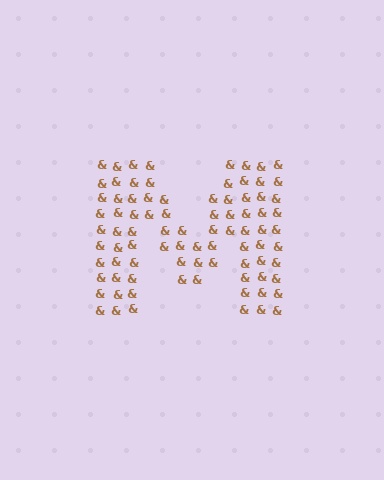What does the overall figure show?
The overall figure shows the letter M.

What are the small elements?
The small elements are ampersands.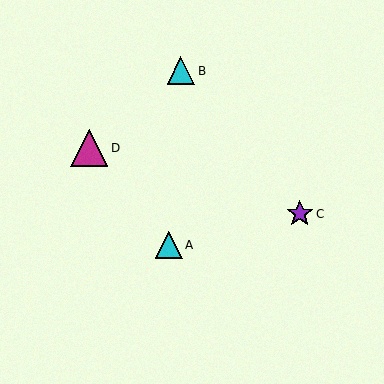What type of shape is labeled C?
Shape C is a purple star.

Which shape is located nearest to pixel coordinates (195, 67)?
The cyan triangle (labeled B) at (181, 71) is nearest to that location.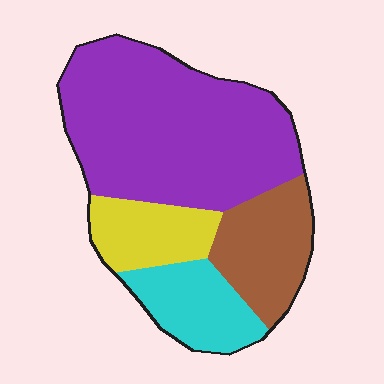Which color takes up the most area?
Purple, at roughly 55%.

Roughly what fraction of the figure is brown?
Brown covers 18% of the figure.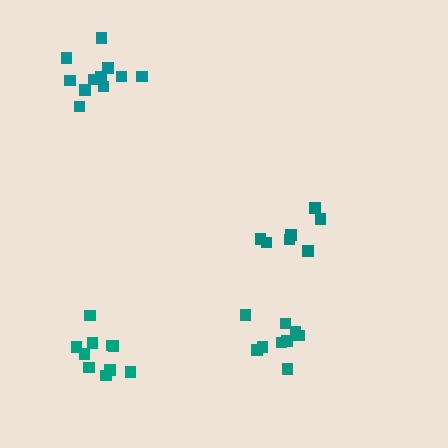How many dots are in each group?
Group 1: 10 dots, Group 2: 9 dots, Group 3: 7 dots, Group 4: 11 dots (37 total).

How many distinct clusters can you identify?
There are 4 distinct clusters.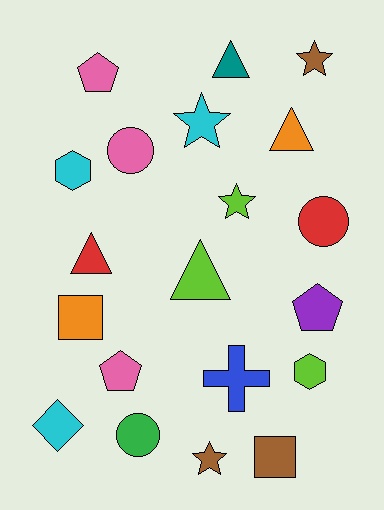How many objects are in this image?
There are 20 objects.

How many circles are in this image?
There are 3 circles.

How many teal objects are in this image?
There is 1 teal object.